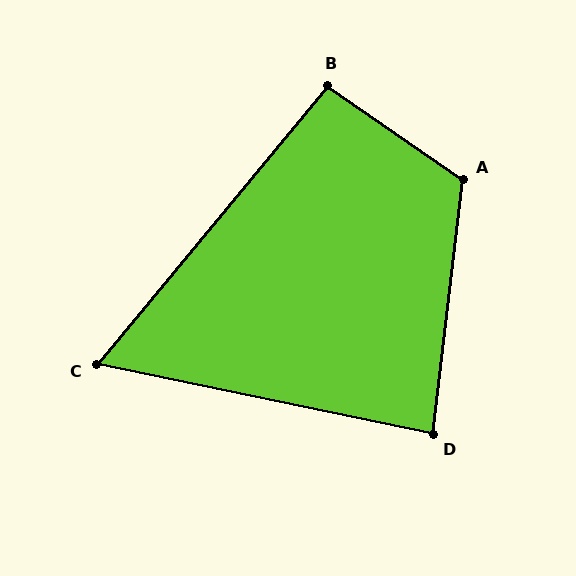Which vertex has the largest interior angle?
A, at approximately 118 degrees.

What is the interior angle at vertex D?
Approximately 85 degrees (acute).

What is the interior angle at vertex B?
Approximately 95 degrees (obtuse).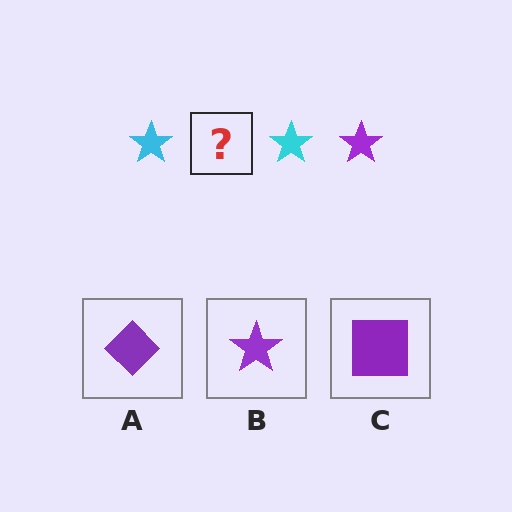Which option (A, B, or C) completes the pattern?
B.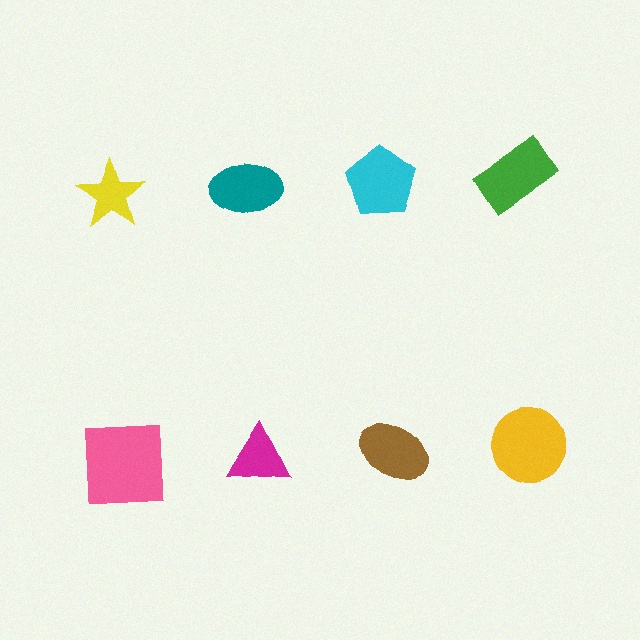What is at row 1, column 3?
A cyan pentagon.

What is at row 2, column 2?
A magenta triangle.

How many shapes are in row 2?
4 shapes.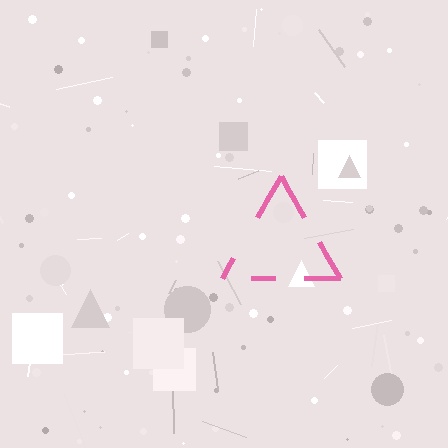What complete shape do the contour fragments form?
The contour fragments form a triangle.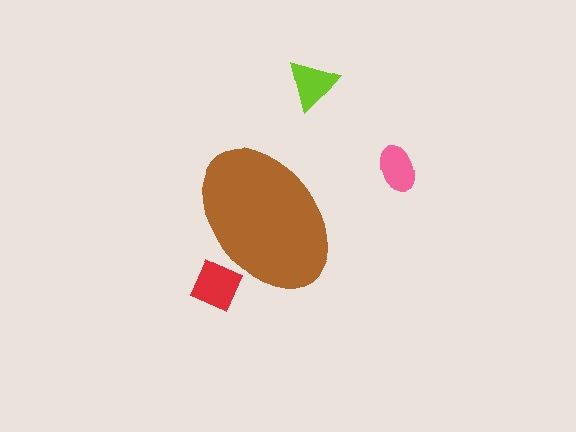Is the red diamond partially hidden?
Yes, the red diamond is partially hidden behind the brown ellipse.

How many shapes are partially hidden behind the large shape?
1 shape is partially hidden.